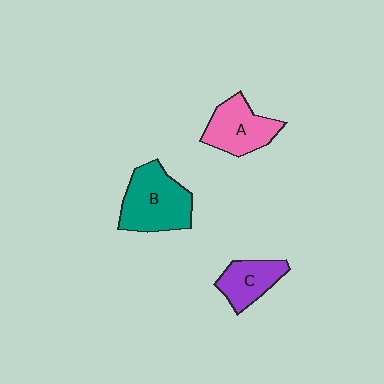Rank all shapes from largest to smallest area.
From largest to smallest: B (teal), A (pink), C (purple).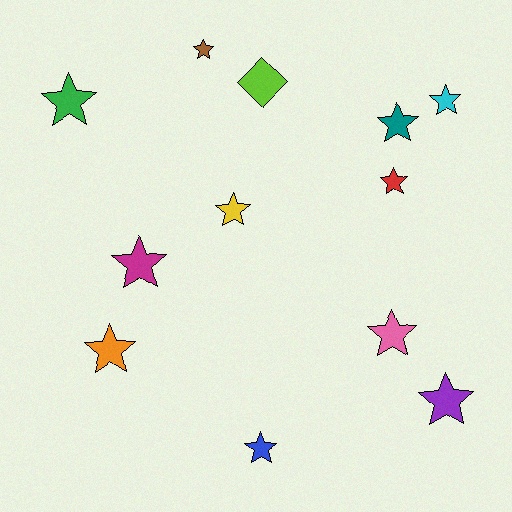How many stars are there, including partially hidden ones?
There are 11 stars.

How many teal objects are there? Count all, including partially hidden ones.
There is 1 teal object.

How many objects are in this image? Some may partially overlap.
There are 12 objects.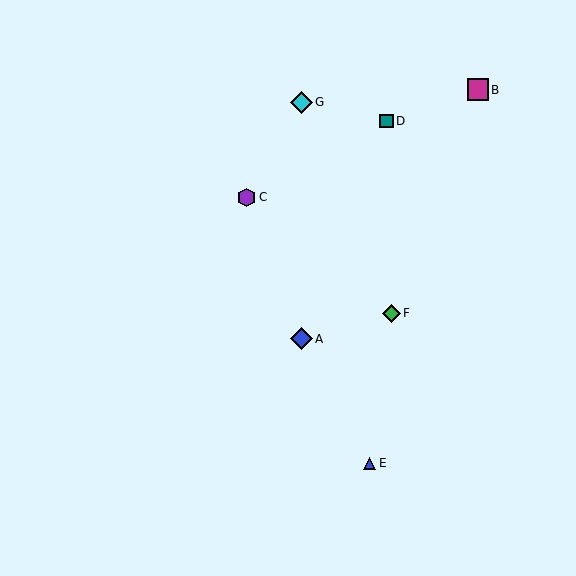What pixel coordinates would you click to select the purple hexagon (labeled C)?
Click at (246, 197) to select the purple hexagon C.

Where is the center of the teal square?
The center of the teal square is at (386, 121).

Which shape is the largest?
The blue diamond (labeled A) is the largest.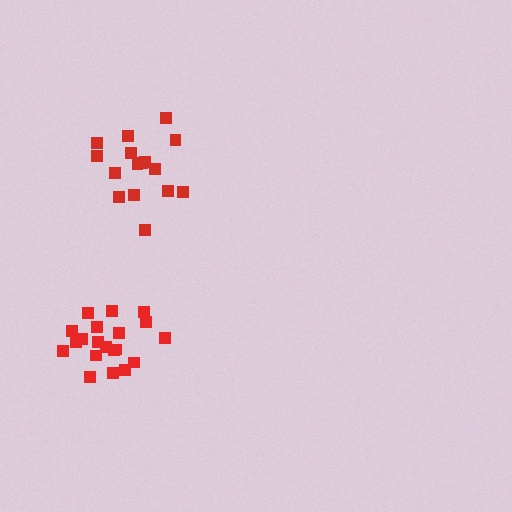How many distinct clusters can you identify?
There are 2 distinct clusters.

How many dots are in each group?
Group 1: 20 dots, Group 2: 16 dots (36 total).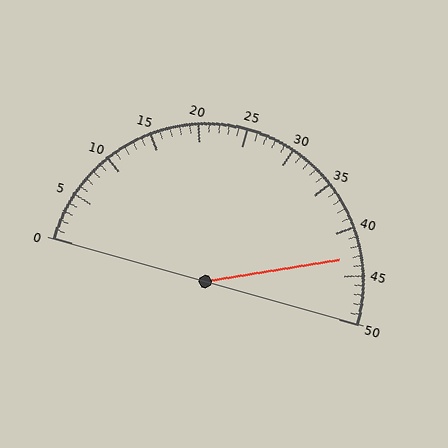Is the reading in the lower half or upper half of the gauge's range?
The reading is in the upper half of the range (0 to 50).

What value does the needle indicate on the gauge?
The needle indicates approximately 43.